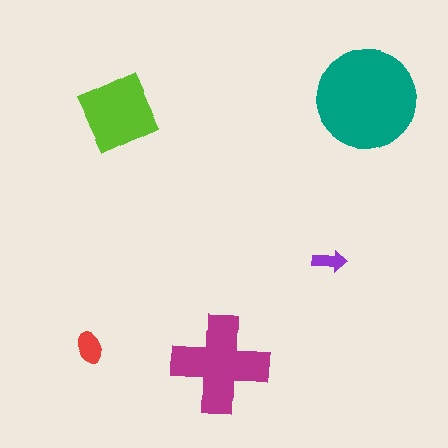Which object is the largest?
The teal circle.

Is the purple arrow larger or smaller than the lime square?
Smaller.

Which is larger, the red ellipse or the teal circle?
The teal circle.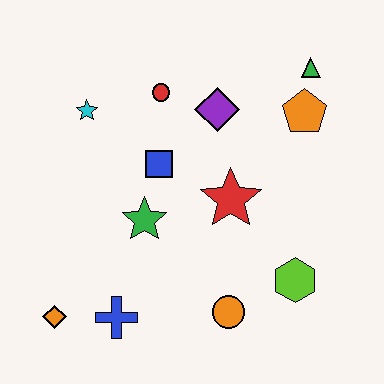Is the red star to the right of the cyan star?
Yes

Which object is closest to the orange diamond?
The blue cross is closest to the orange diamond.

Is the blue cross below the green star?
Yes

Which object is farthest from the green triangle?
The orange diamond is farthest from the green triangle.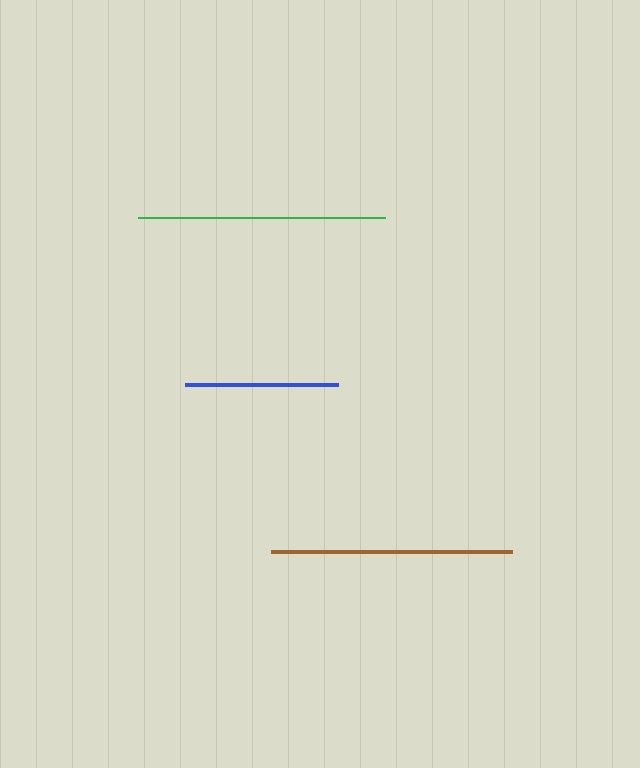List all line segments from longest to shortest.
From longest to shortest: green, brown, blue.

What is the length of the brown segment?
The brown segment is approximately 241 pixels long.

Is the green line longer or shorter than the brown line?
The green line is longer than the brown line.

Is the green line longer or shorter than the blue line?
The green line is longer than the blue line.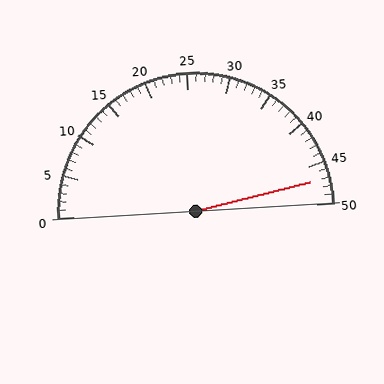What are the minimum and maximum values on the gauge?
The gauge ranges from 0 to 50.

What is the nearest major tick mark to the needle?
The nearest major tick mark is 45.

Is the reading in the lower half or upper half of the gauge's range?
The reading is in the upper half of the range (0 to 50).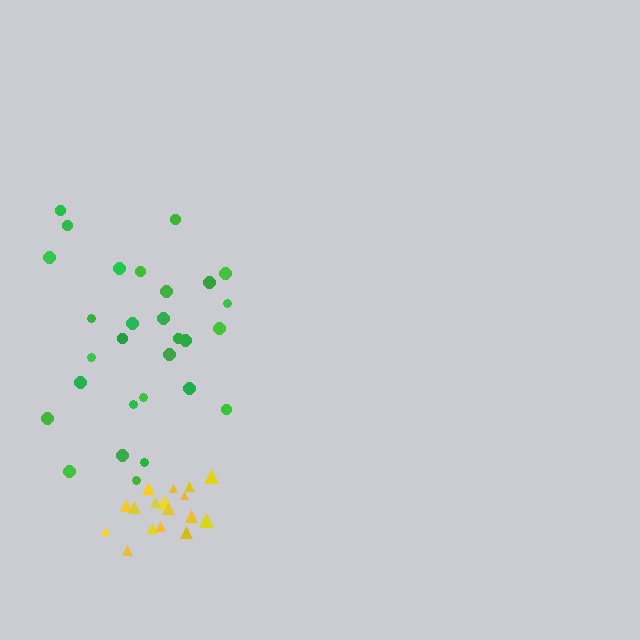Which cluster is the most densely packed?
Yellow.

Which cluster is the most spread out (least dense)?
Green.